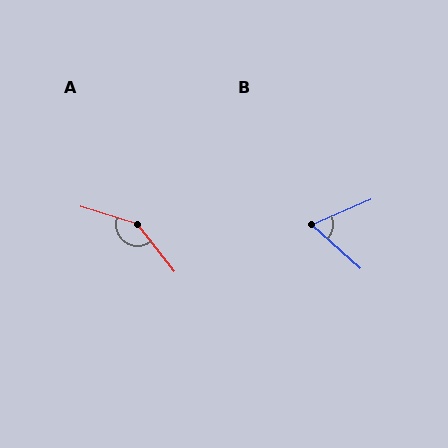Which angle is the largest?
A, at approximately 145 degrees.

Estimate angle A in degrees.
Approximately 145 degrees.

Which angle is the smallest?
B, at approximately 65 degrees.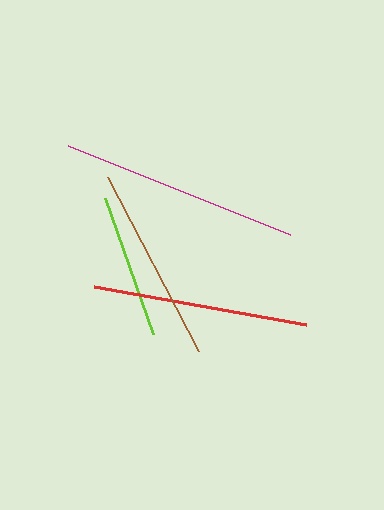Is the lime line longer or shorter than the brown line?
The brown line is longer than the lime line.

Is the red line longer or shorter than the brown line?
The red line is longer than the brown line.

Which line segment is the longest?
The magenta line is the longest at approximately 239 pixels.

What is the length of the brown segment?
The brown segment is approximately 196 pixels long.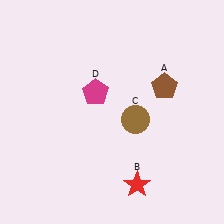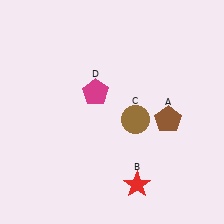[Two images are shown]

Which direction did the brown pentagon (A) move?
The brown pentagon (A) moved down.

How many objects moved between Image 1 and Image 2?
1 object moved between the two images.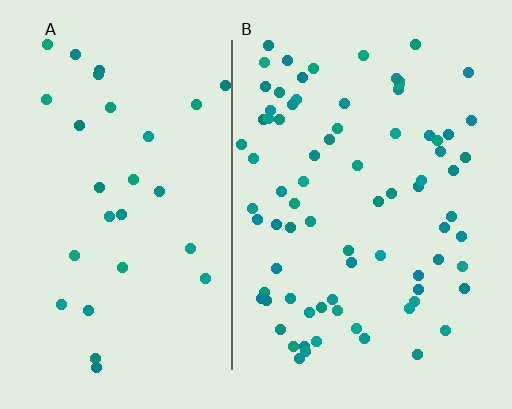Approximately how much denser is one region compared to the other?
Approximately 2.6× — region B over region A.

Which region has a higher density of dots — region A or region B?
B (the right).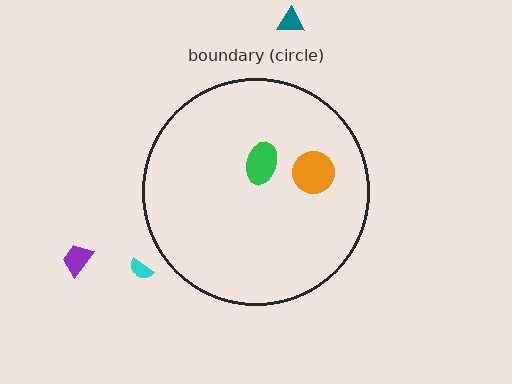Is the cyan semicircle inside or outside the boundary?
Outside.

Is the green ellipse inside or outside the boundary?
Inside.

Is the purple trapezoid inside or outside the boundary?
Outside.